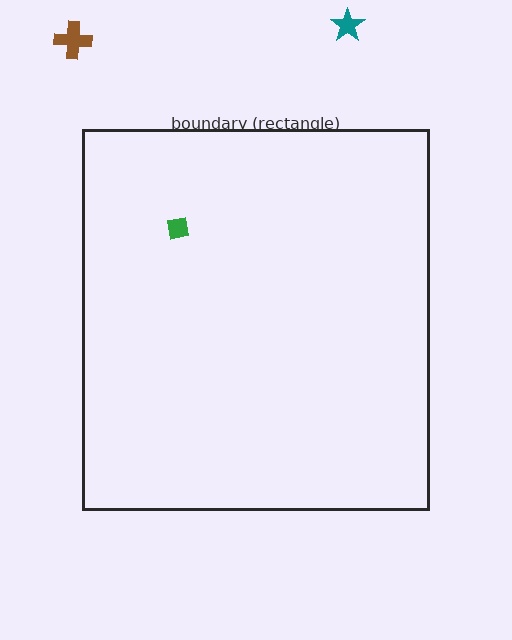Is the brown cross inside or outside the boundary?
Outside.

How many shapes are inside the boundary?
1 inside, 2 outside.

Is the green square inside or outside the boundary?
Inside.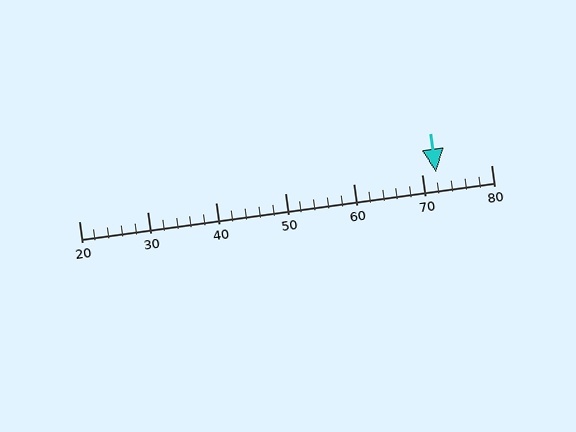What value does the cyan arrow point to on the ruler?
The cyan arrow points to approximately 72.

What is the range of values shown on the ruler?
The ruler shows values from 20 to 80.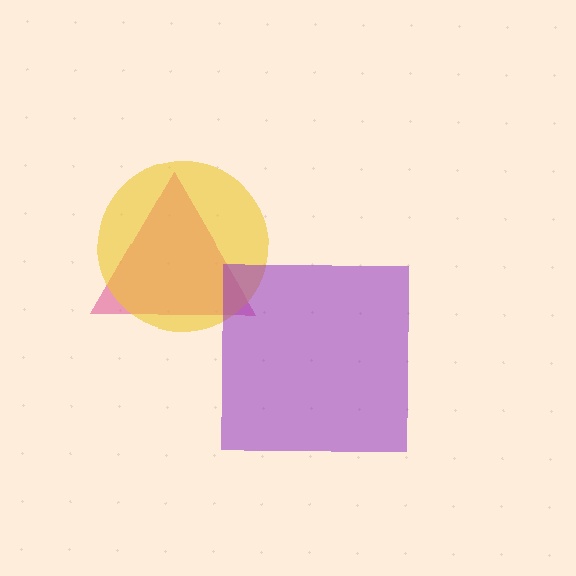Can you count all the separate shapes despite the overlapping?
Yes, there are 3 separate shapes.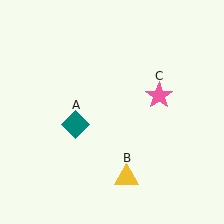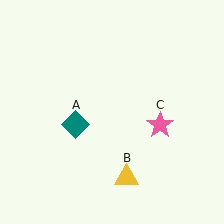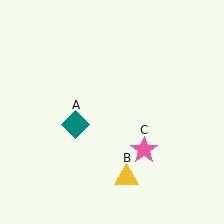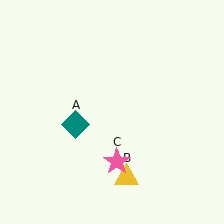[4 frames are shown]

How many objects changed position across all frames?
1 object changed position: pink star (object C).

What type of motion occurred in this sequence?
The pink star (object C) rotated clockwise around the center of the scene.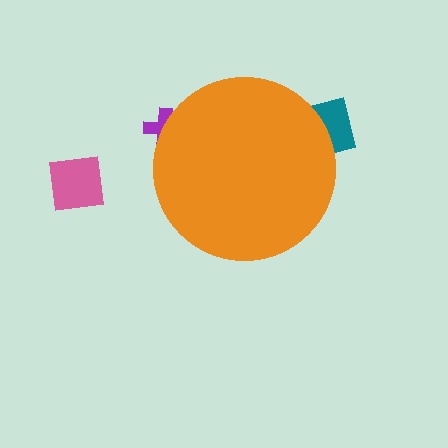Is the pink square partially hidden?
No, the pink square is fully visible.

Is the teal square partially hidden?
Yes, the teal square is partially hidden behind the orange circle.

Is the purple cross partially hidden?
Yes, the purple cross is partially hidden behind the orange circle.